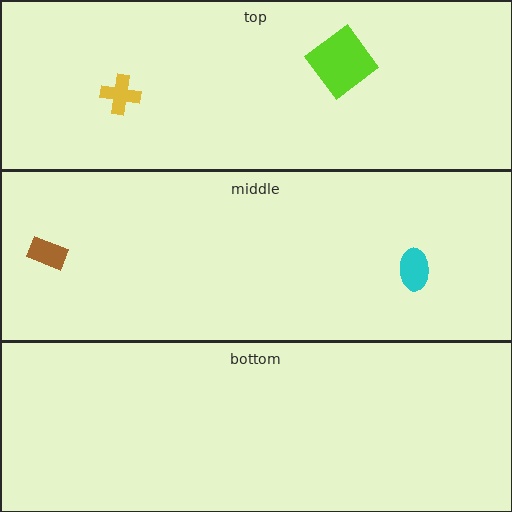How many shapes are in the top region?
2.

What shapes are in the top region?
The yellow cross, the lime diamond.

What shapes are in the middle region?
The brown rectangle, the cyan ellipse.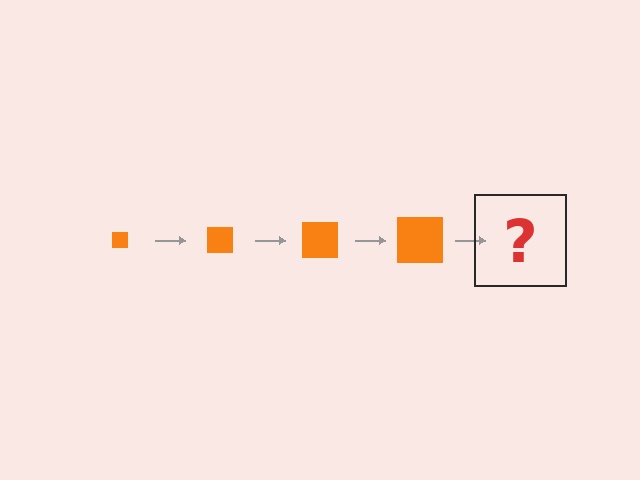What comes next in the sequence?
The next element should be an orange square, larger than the previous one.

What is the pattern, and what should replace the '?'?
The pattern is that the square gets progressively larger each step. The '?' should be an orange square, larger than the previous one.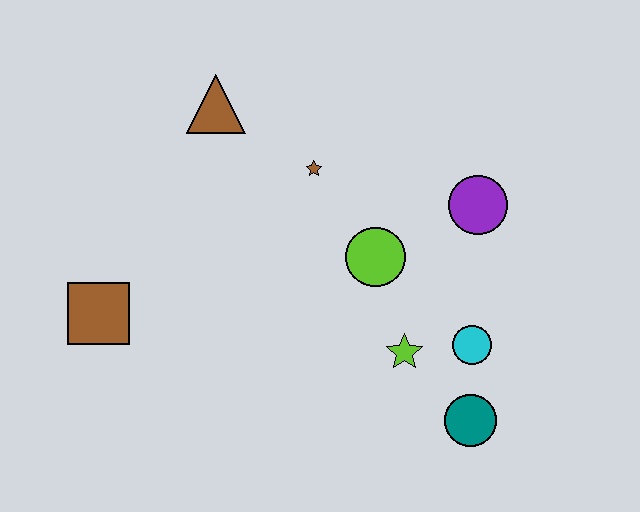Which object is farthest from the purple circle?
The brown square is farthest from the purple circle.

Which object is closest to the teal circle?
The cyan circle is closest to the teal circle.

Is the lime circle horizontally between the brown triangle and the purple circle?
Yes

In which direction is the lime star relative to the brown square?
The lime star is to the right of the brown square.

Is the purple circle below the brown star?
Yes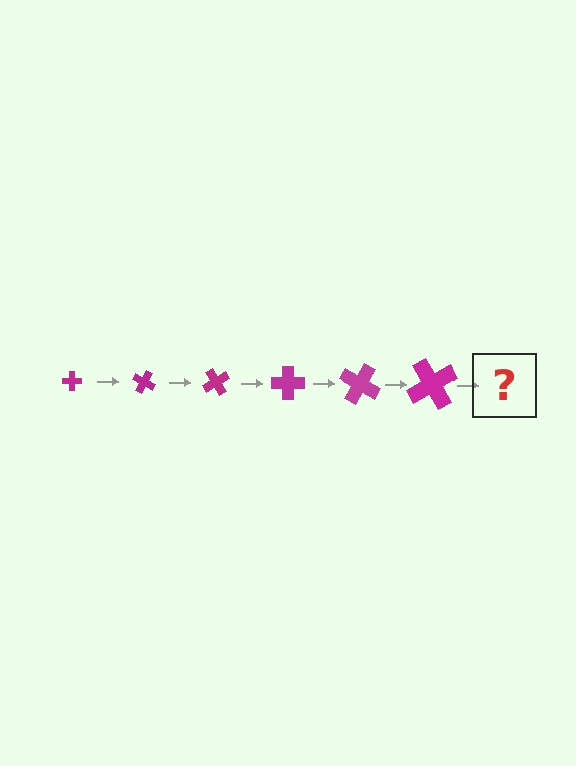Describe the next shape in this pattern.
It should be a cross, larger than the previous one and rotated 180 degrees from the start.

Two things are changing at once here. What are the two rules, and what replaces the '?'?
The two rules are that the cross grows larger each step and it rotates 30 degrees each step. The '?' should be a cross, larger than the previous one and rotated 180 degrees from the start.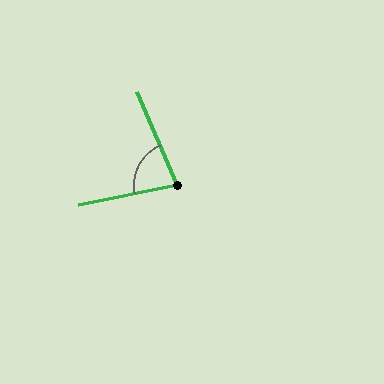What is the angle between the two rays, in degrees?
Approximately 78 degrees.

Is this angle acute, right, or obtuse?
It is acute.